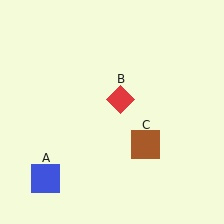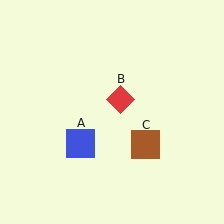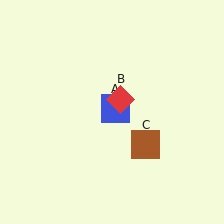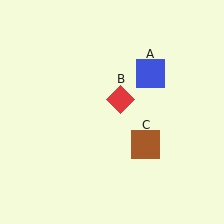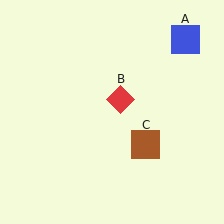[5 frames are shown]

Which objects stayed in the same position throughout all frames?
Red diamond (object B) and brown square (object C) remained stationary.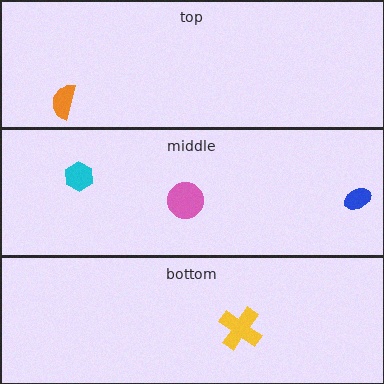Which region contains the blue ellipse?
The middle region.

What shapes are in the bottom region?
The yellow cross.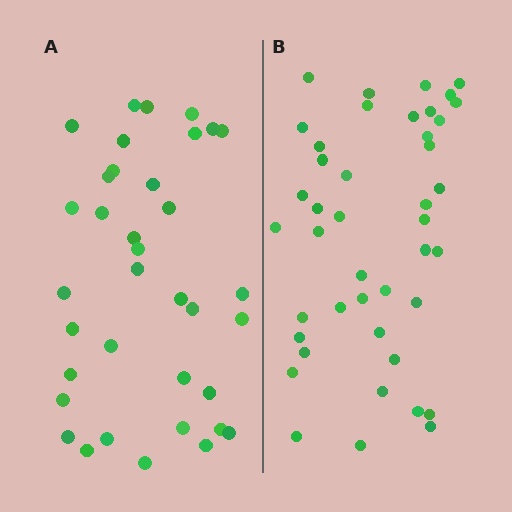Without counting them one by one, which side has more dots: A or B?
Region B (the right region) has more dots.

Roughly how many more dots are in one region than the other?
Region B has roughly 8 or so more dots than region A.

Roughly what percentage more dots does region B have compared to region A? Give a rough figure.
About 20% more.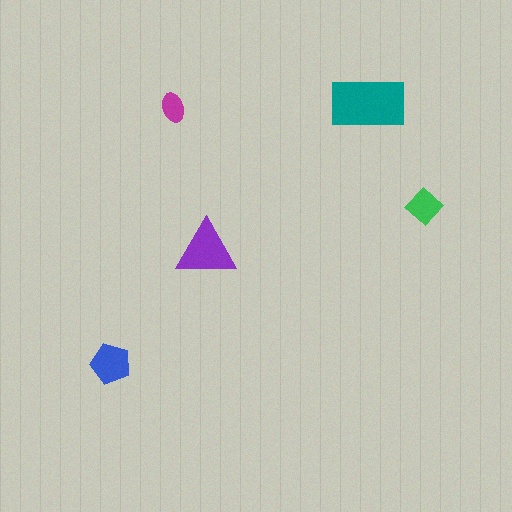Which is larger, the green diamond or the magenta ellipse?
The green diamond.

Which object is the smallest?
The magenta ellipse.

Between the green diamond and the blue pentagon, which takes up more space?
The blue pentagon.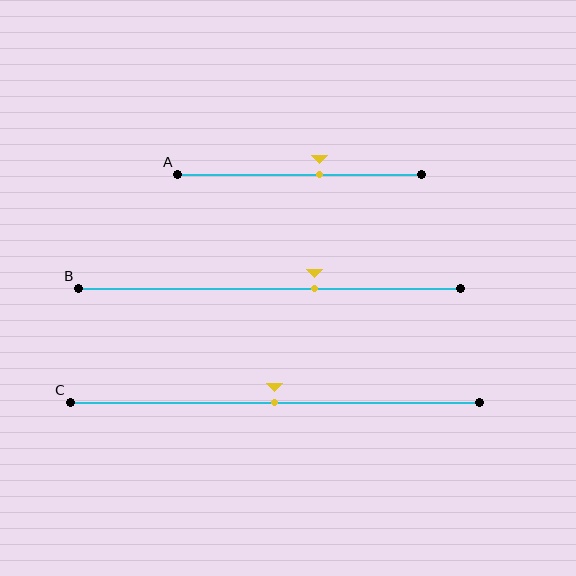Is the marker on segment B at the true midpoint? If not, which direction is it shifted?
No, the marker on segment B is shifted to the right by about 12% of the segment length.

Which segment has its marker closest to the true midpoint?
Segment C has its marker closest to the true midpoint.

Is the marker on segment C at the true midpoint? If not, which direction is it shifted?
Yes, the marker on segment C is at the true midpoint.